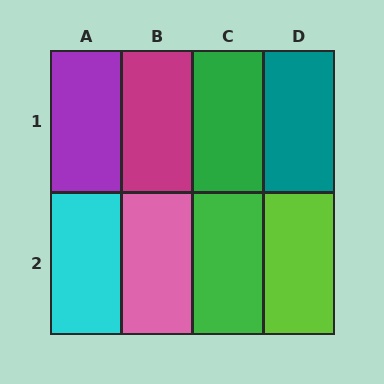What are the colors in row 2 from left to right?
Cyan, pink, green, lime.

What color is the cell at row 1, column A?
Purple.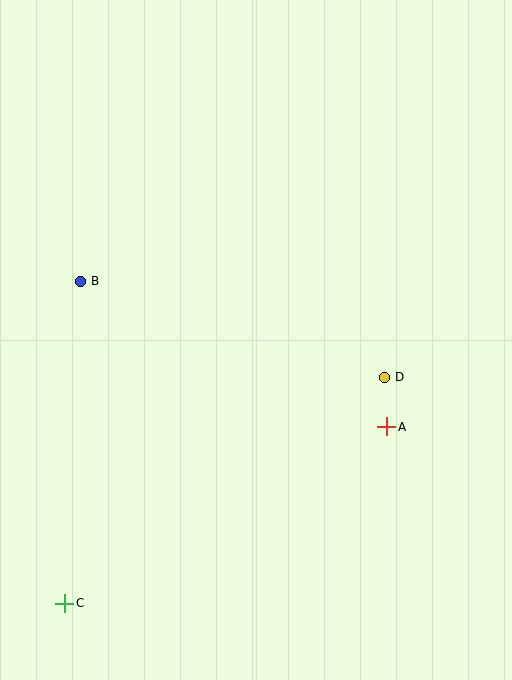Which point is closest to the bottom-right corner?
Point A is closest to the bottom-right corner.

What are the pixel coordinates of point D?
Point D is at (384, 377).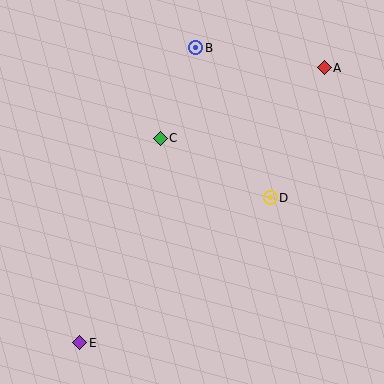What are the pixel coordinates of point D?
Point D is at (270, 198).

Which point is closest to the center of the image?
Point C at (160, 138) is closest to the center.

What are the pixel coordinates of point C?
Point C is at (160, 138).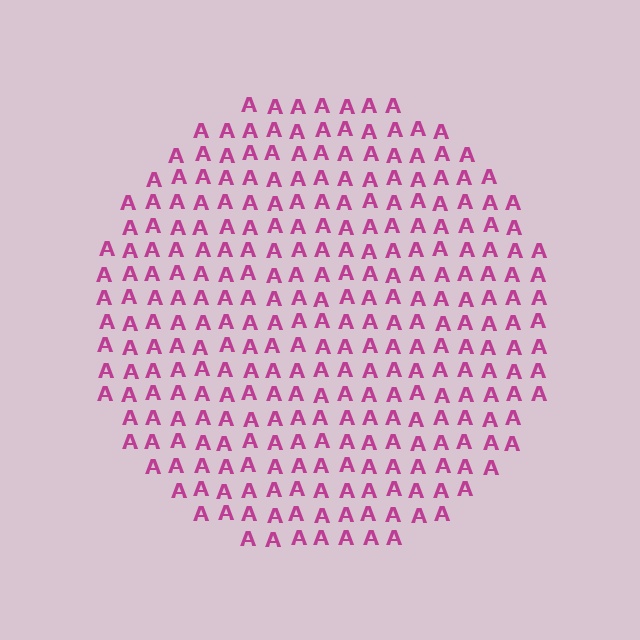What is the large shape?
The large shape is a circle.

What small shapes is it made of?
It is made of small letter A's.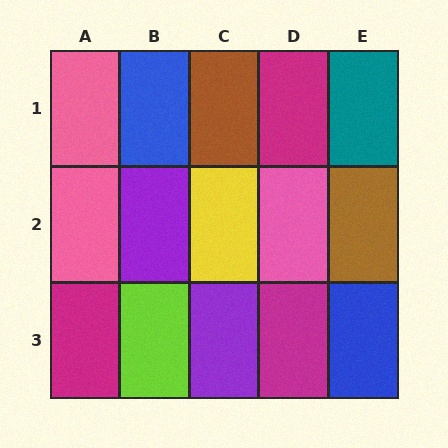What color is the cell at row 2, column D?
Pink.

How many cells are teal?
1 cell is teal.